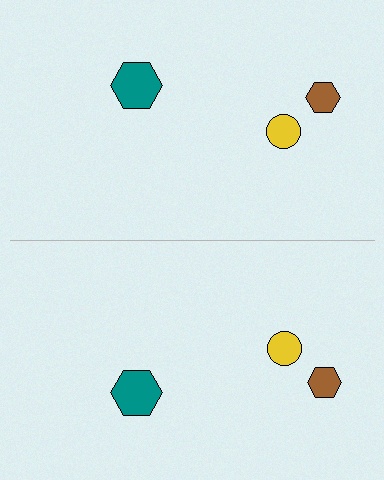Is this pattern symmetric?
Yes, this pattern has bilateral (reflection) symmetry.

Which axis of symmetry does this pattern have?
The pattern has a horizontal axis of symmetry running through the center of the image.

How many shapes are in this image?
There are 6 shapes in this image.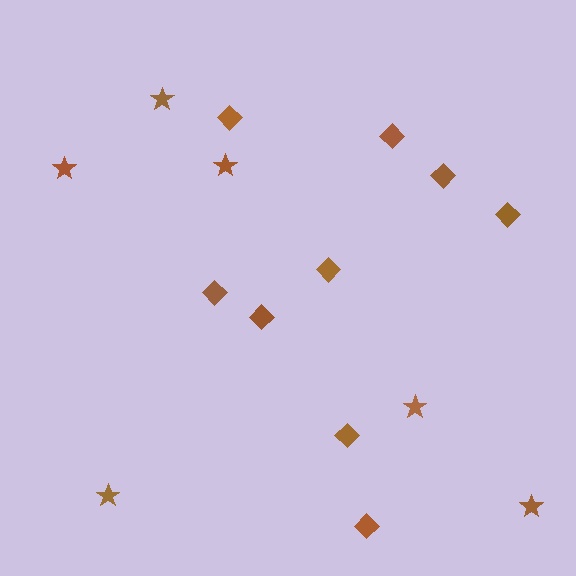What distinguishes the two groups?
There are 2 groups: one group of stars (6) and one group of diamonds (9).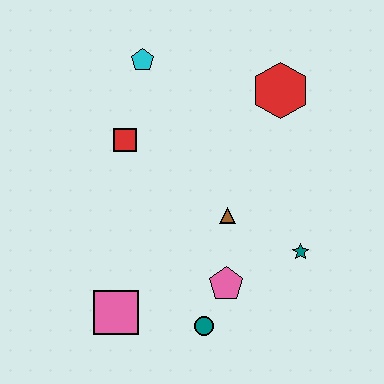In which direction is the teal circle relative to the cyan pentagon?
The teal circle is below the cyan pentagon.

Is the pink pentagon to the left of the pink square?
No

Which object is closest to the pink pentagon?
The teal circle is closest to the pink pentagon.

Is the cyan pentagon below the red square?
No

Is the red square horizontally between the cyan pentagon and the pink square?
Yes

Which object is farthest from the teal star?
The cyan pentagon is farthest from the teal star.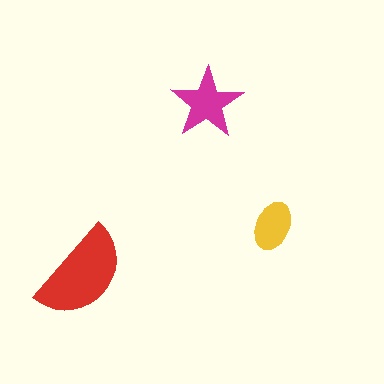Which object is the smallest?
The yellow ellipse.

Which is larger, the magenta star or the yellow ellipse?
The magenta star.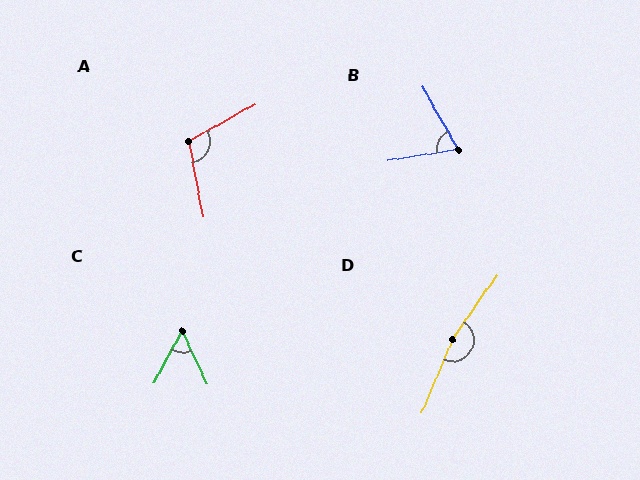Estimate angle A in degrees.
Approximately 108 degrees.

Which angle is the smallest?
C, at approximately 53 degrees.